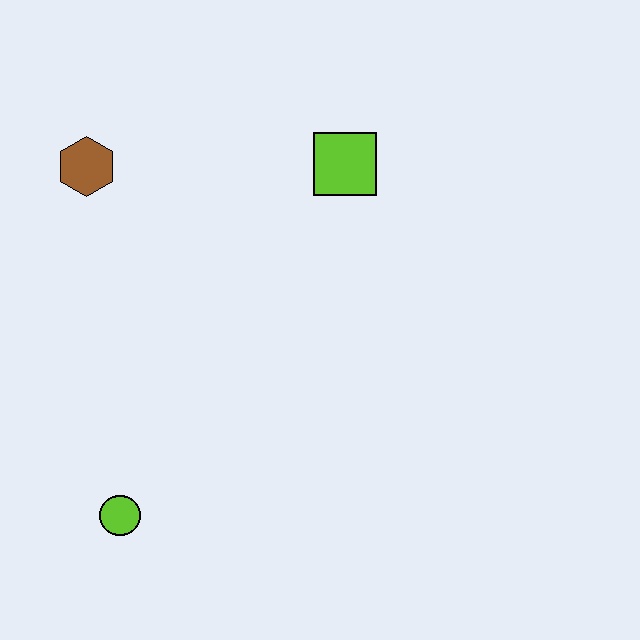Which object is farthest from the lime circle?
The lime square is farthest from the lime circle.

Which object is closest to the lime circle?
The brown hexagon is closest to the lime circle.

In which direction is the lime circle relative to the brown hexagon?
The lime circle is below the brown hexagon.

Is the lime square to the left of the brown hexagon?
No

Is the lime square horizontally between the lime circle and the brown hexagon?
No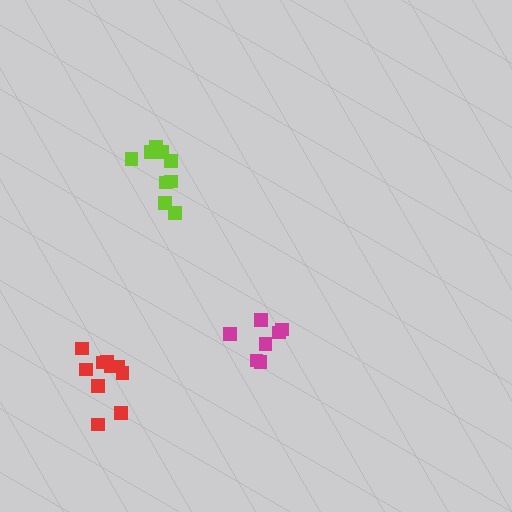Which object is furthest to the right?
The magenta cluster is rightmost.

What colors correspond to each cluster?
The clusters are colored: red, lime, magenta.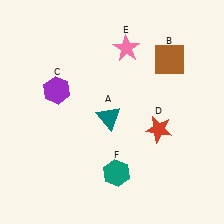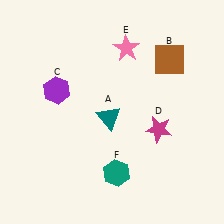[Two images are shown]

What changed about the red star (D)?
In Image 1, D is red. In Image 2, it changed to magenta.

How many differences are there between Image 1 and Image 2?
There is 1 difference between the two images.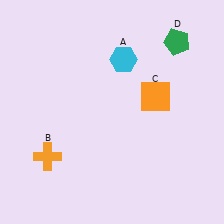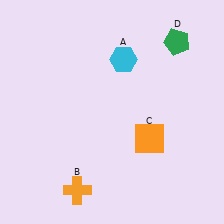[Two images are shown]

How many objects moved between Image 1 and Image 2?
2 objects moved between the two images.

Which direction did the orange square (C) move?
The orange square (C) moved down.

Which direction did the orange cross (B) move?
The orange cross (B) moved down.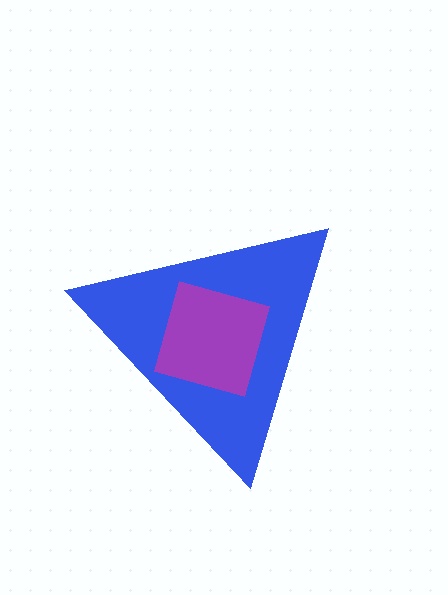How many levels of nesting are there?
2.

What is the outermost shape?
The blue triangle.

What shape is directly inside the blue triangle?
The purple diamond.